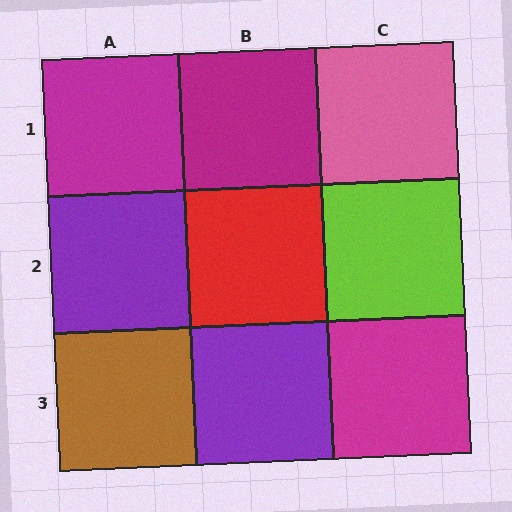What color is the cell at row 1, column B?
Magenta.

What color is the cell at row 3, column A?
Brown.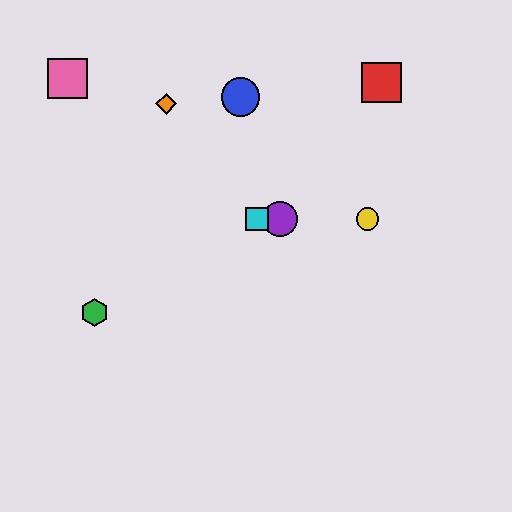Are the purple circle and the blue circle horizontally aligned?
No, the purple circle is at y≈219 and the blue circle is at y≈97.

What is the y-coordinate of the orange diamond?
The orange diamond is at y≈104.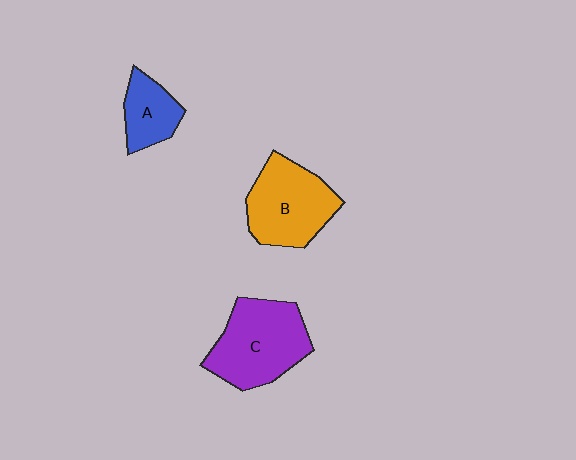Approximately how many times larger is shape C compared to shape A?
Approximately 2.0 times.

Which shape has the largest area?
Shape C (purple).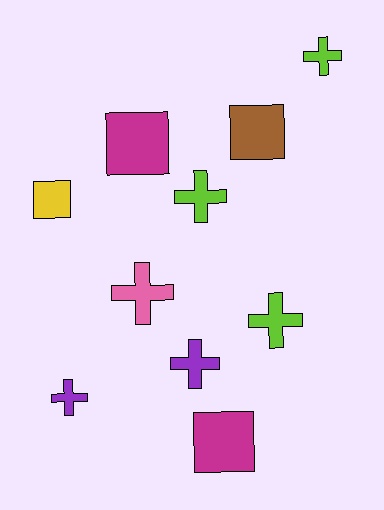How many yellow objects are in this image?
There is 1 yellow object.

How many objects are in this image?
There are 10 objects.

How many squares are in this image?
There are 4 squares.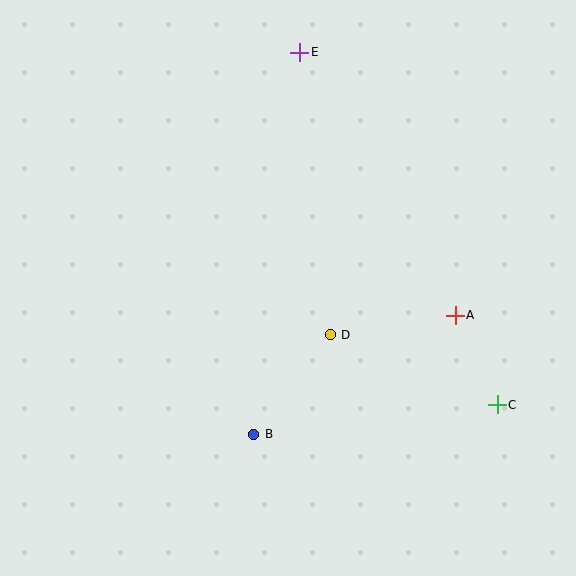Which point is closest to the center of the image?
Point D at (330, 335) is closest to the center.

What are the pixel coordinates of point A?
Point A is at (455, 315).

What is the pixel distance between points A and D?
The distance between A and D is 127 pixels.